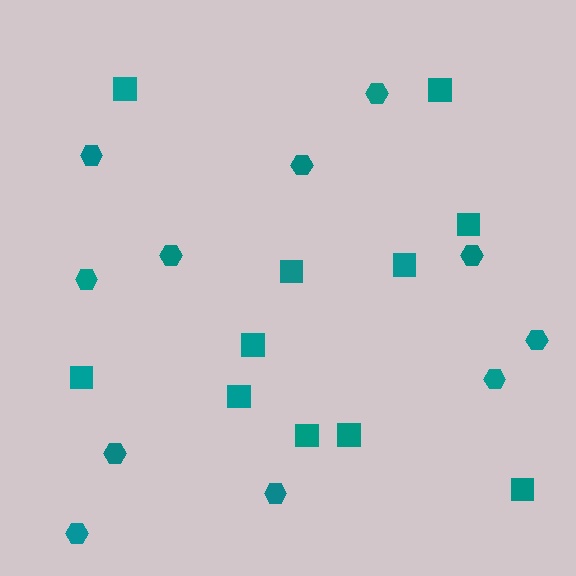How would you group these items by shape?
There are 2 groups: one group of hexagons (11) and one group of squares (11).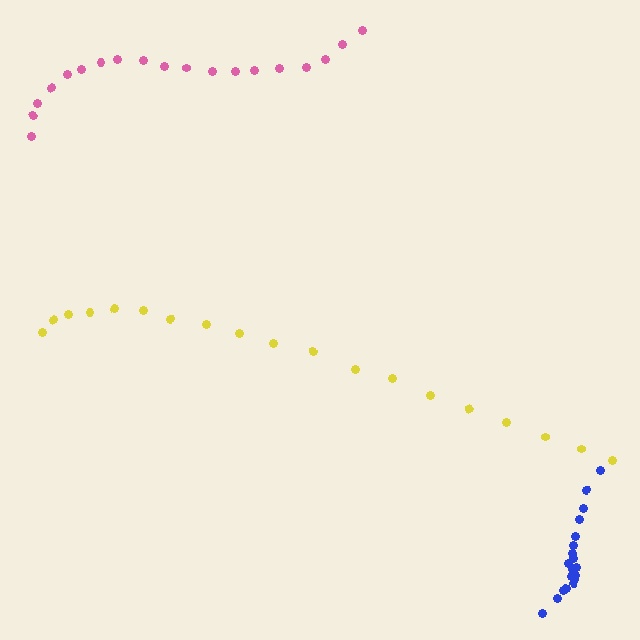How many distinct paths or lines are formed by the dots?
There are 3 distinct paths.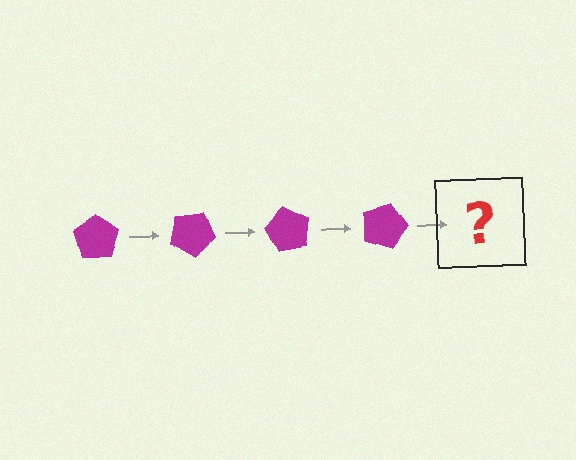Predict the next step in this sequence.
The next step is a magenta pentagon rotated 120 degrees.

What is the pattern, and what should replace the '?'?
The pattern is that the pentagon rotates 30 degrees each step. The '?' should be a magenta pentagon rotated 120 degrees.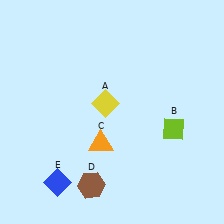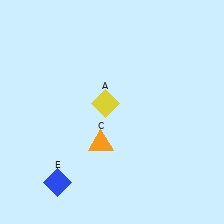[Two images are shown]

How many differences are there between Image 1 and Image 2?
There are 2 differences between the two images.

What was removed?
The lime diamond (B), the brown hexagon (D) were removed in Image 2.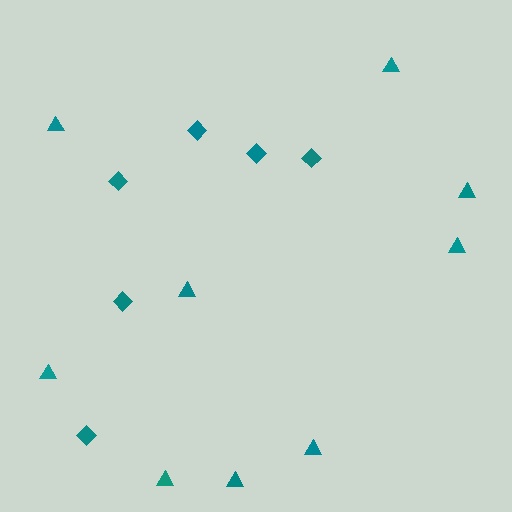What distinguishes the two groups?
There are 2 groups: one group of diamonds (6) and one group of triangles (9).